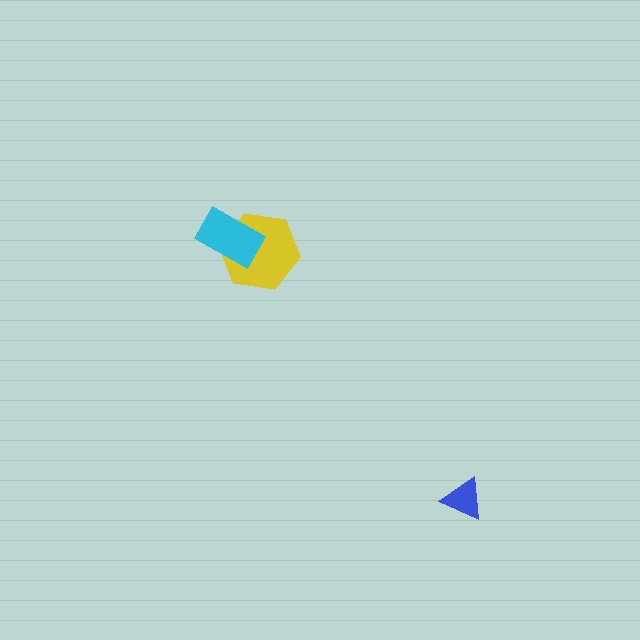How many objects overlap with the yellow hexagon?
1 object overlaps with the yellow hexagon.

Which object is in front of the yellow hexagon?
The cyan rectangle is in front of the yellow hexagon.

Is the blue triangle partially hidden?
No, no other shape covers it.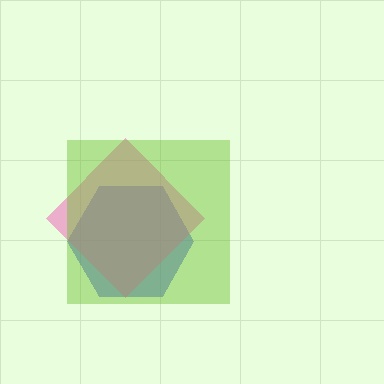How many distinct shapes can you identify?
There are 3 distinct shapes: a blue hexagon, a pink diamond, a lime square.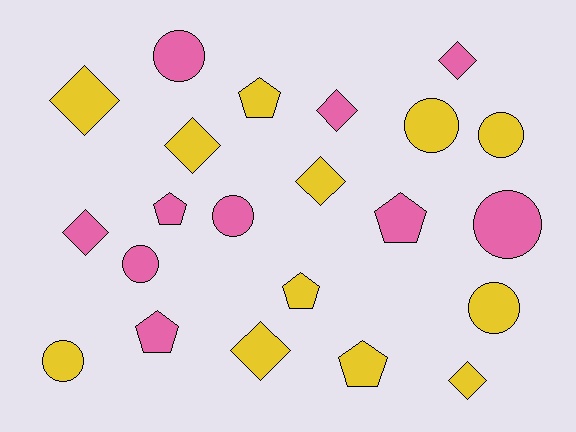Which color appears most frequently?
Yellow, with 12 objects.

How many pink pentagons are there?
There are 3 pink pentagons.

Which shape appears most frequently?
Circle, with 8 objects.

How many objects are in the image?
There are 22 objects.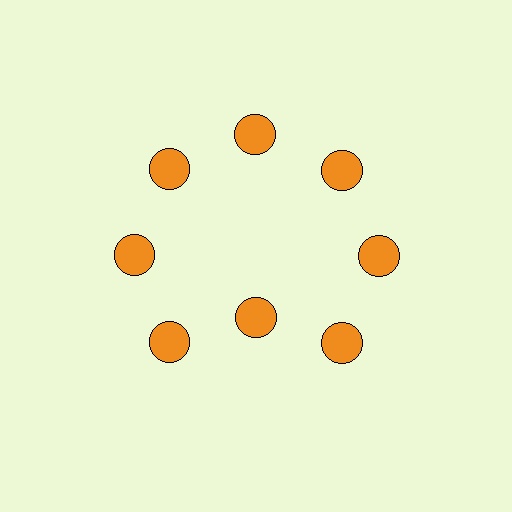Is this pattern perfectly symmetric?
No. The 8 orange circles are arranged in a ring, but one element near the 6 o'clock position is pulled inward toward the center, breaking the 8-fold rotational symmetry.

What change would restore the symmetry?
The symmetry would be restored by moving it outward, back onto the ring so that all 8 circles sit at equal angles and equal distance from the center.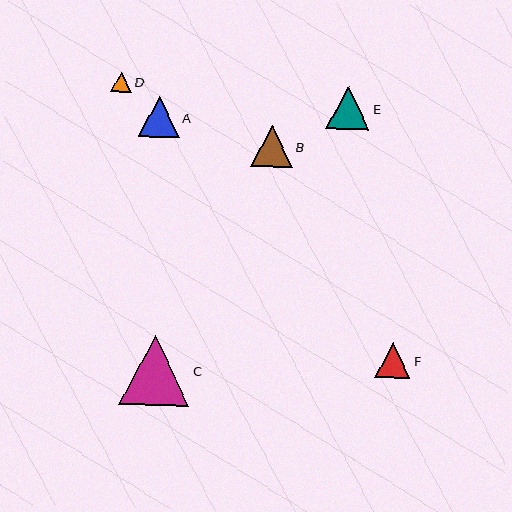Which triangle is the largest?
Triangle C is the largest with a size of approximately 70 pixels.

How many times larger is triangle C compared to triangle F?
Triangle C is approximately 2.0 times the size of triangle F.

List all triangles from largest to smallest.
From largest to smallest: C, E, B, A, F, D.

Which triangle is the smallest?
Triangle D is the smallest with a size of approximately 21 pixels.